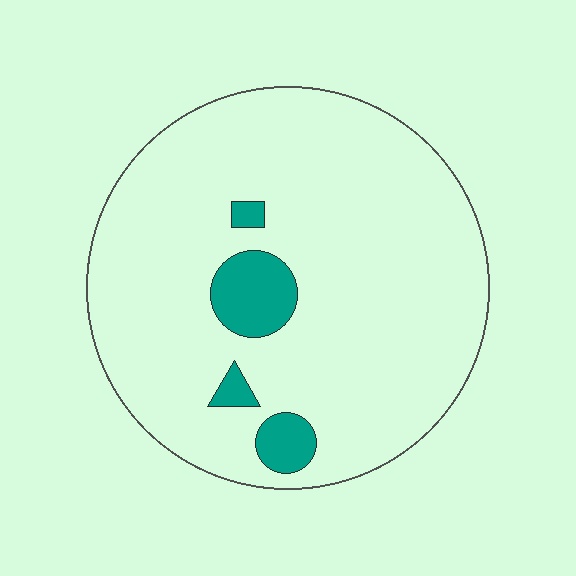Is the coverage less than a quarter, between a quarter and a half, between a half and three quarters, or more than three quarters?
Less than a quarter.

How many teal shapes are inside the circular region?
4.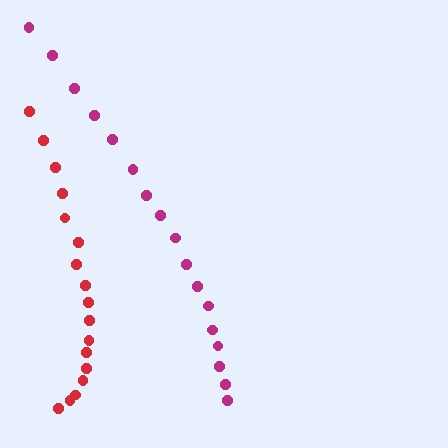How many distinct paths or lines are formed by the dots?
There are 2 distinct paths.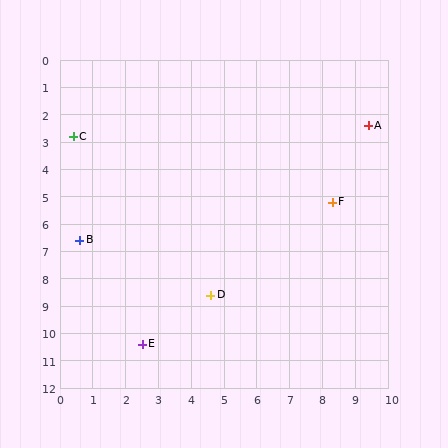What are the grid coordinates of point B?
Point B is at approximately (0.6, 6.6).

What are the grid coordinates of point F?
Point F is at approximately (8.3, 5.2).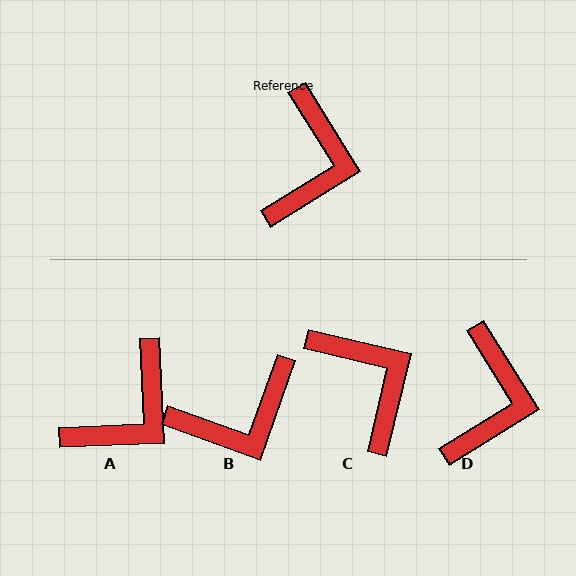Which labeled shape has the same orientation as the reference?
D.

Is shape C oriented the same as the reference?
No, it is off by about 45 degrees.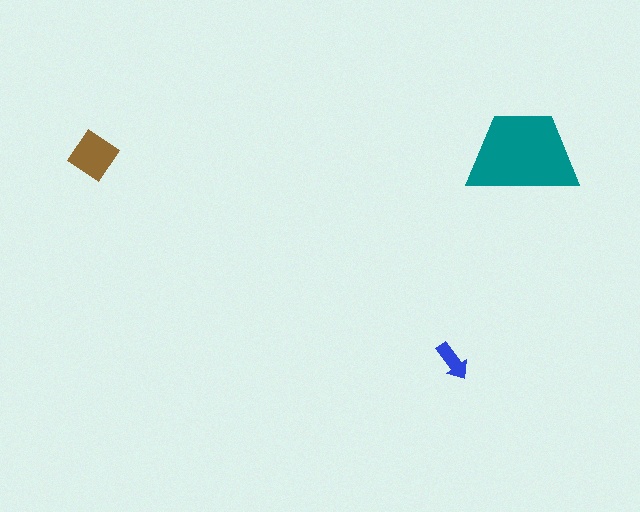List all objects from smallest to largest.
The blue arrow, the brown diamond, the teal trapezoid.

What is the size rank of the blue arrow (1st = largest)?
3rd.